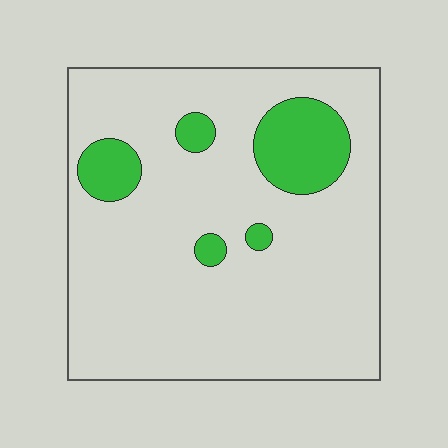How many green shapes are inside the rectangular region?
5.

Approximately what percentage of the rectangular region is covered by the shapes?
Approximately 15%.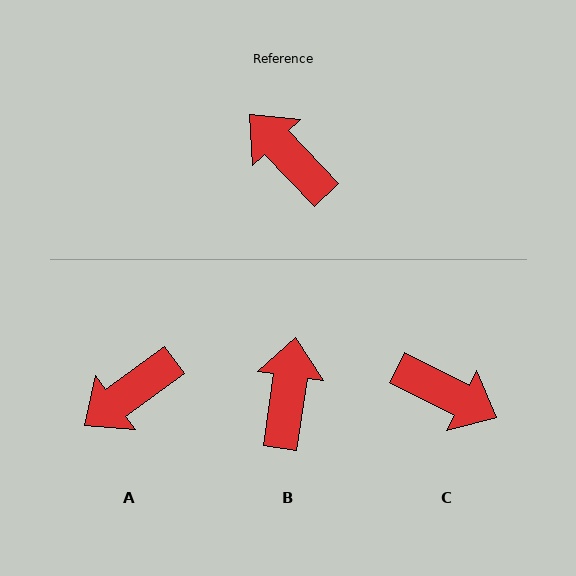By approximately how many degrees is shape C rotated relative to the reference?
Approximately 160 degrees clockwise.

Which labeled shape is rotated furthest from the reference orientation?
C, about 160 degrees away.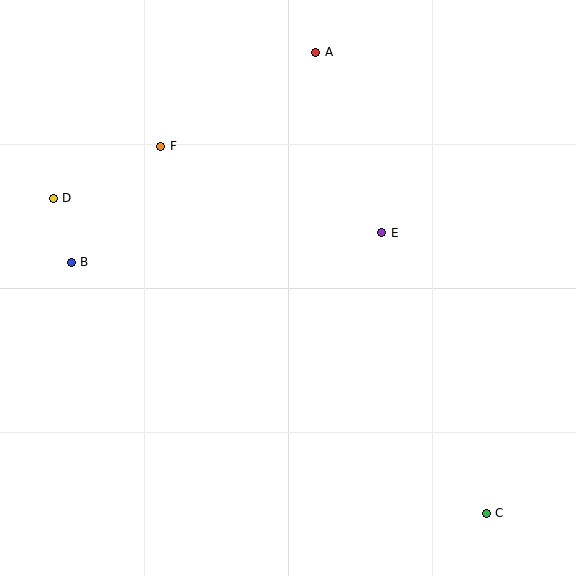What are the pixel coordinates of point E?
Point E is at (382, 233).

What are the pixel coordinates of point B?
Point B is at (71, 262).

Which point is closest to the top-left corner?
Point D is closest to the top-left corner.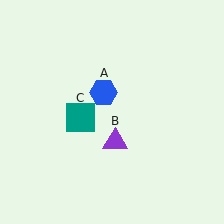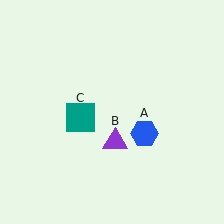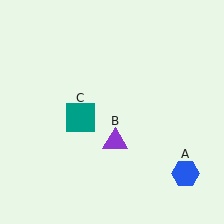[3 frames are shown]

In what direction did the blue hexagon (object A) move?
The blue hexagon (object A) moved down and to the right.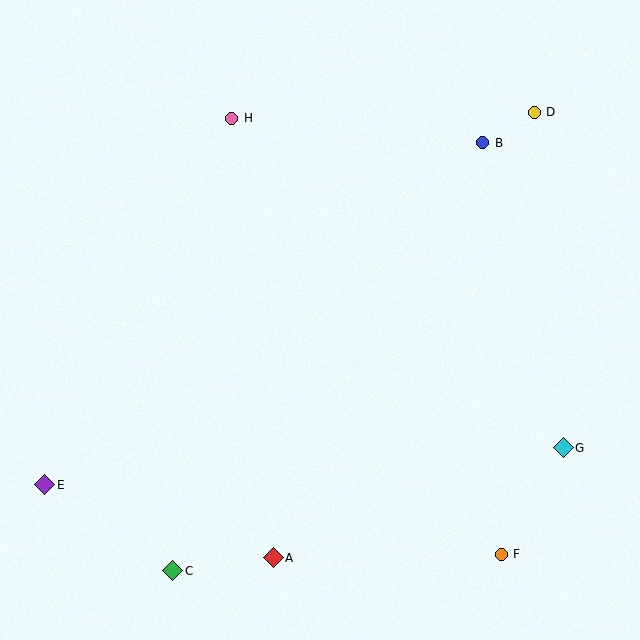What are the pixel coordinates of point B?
Point B is at (483, 143).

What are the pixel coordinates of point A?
Point A is at (273, 558).